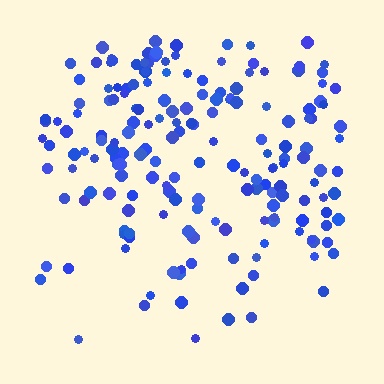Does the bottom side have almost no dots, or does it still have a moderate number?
Still a moderate number, just noticeably fewer than the top.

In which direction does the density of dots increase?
From bottom to top, with the top side densest.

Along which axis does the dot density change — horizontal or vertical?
Vertical.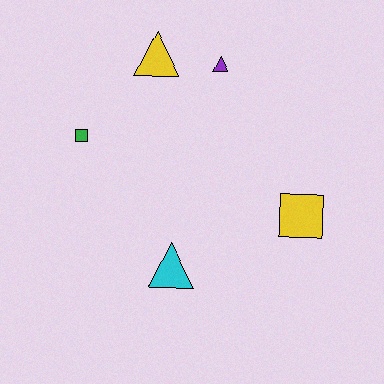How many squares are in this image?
There are 2 squares.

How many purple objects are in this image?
There is 1 purple object.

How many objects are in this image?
There are 5 objects.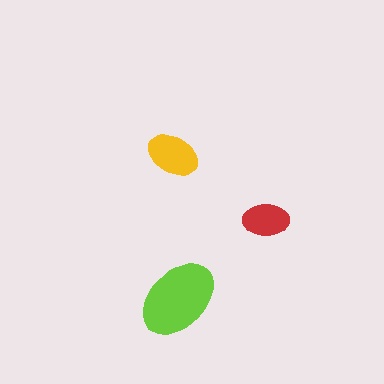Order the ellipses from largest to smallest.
the lime one, the yellow one, the red one.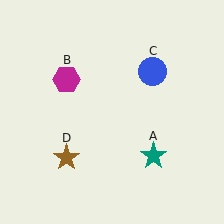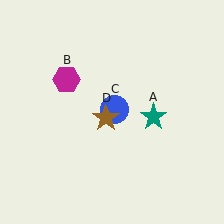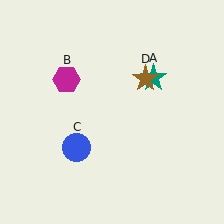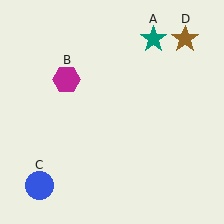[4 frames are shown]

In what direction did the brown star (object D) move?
The brown star (object D) moved up and to the right.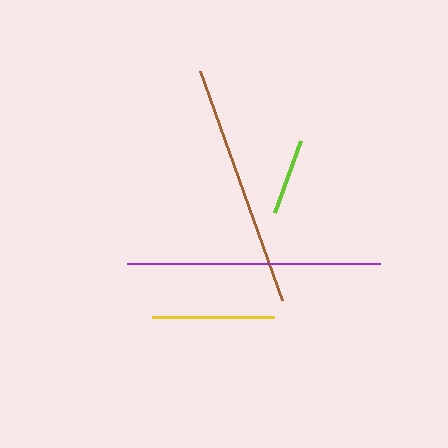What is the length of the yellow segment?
The yellow segment is approximately 122 pixels long.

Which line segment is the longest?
The purple line is the longest at approximately 253 pixels.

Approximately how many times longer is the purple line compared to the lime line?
The purple line is approximately 3.3 times the length of the lime line.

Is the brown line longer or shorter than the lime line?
The brown line is longer than the lime line.